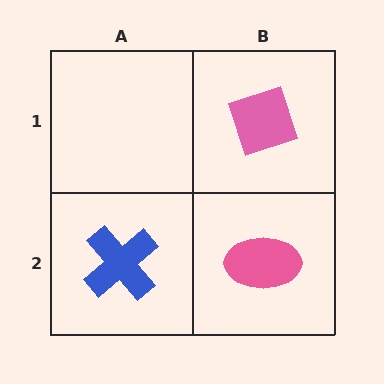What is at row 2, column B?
A pink ellipse.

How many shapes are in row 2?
2 shapes.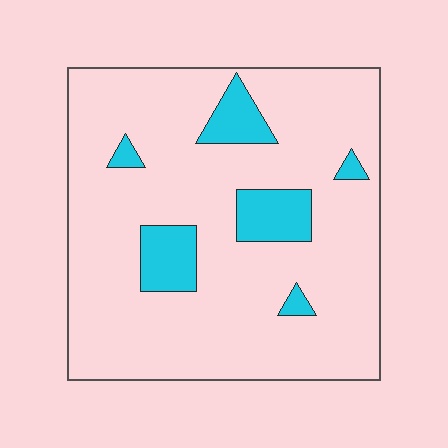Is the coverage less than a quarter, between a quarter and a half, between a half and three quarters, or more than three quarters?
Less than a quarter.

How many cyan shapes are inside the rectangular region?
6.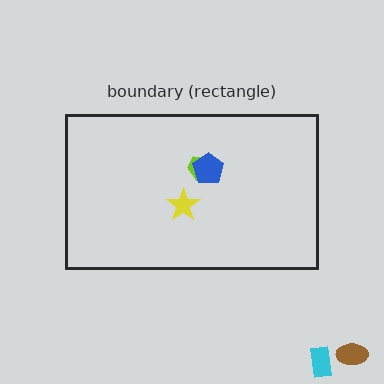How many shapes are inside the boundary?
3 inside, 2 outside.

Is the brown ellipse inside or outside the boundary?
Outside.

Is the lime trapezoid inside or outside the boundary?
Inside.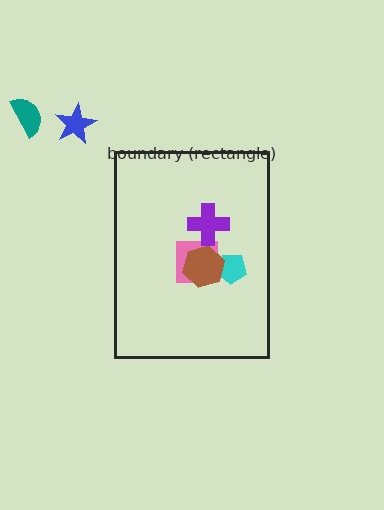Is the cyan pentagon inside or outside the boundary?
Inside.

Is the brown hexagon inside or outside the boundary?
Inside.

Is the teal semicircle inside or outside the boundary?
Outside.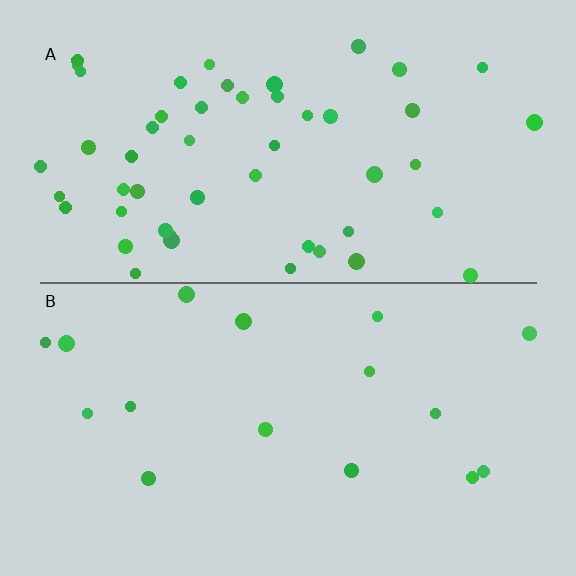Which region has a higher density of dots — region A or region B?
A (the top).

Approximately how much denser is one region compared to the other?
Approximately 3.1× — region A over region B.